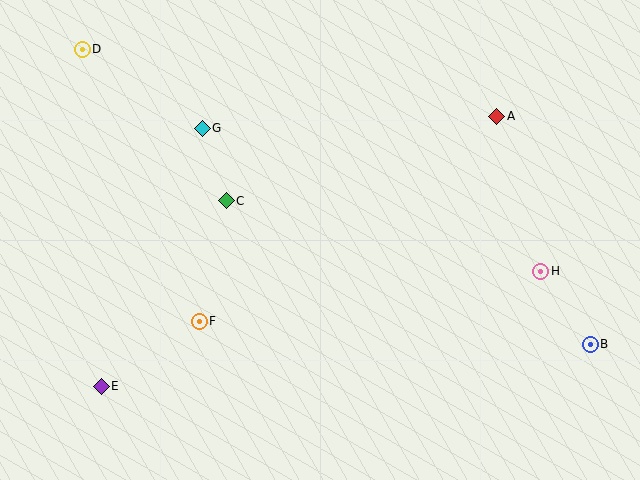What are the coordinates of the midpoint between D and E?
The midpoint between D and E is at (92, 218).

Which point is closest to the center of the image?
Point C at (226, 201) is closest to the center.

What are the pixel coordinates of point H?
Point H is at (541, 271).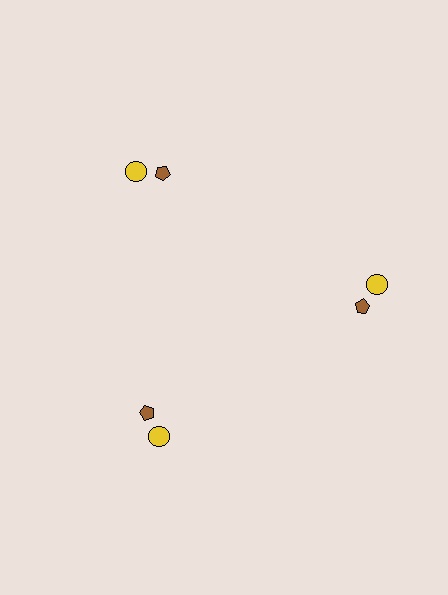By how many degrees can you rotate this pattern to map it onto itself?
The pattern maps onto itself every 120 degrees of rotation.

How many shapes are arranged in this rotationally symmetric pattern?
There are 6 shapes, arranged in 3 groups of 2.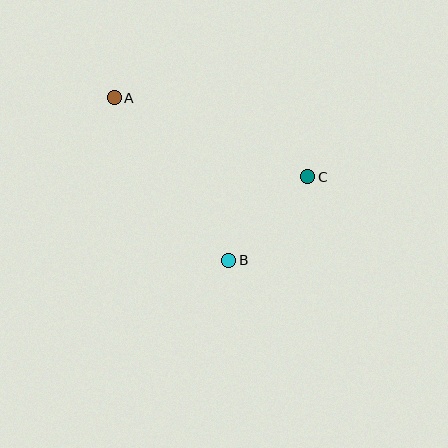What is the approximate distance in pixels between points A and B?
The distance between A and B is approximately 199 pixels.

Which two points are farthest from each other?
Points A and C are farthest from each other.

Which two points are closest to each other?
Points B and C are closest to each other.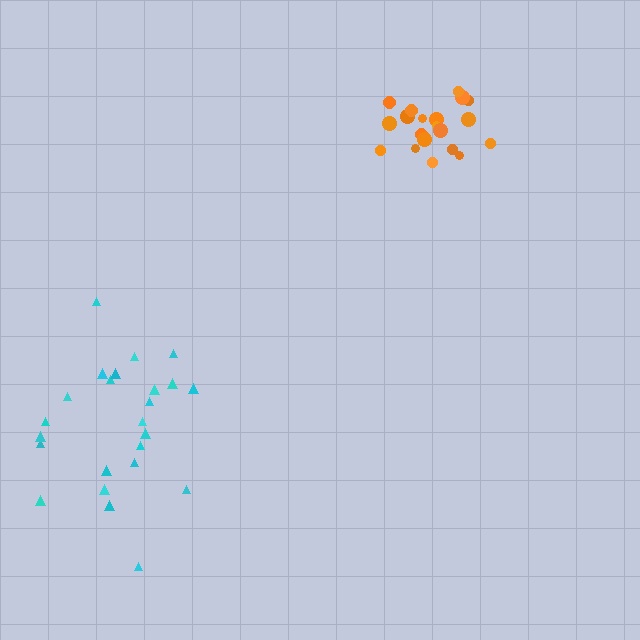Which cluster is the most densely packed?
Orange.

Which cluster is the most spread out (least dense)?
Cyan.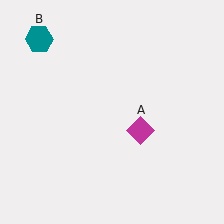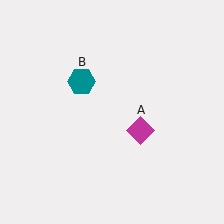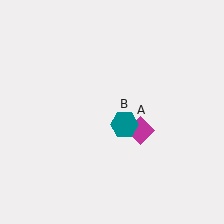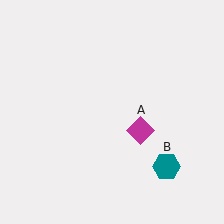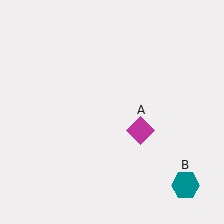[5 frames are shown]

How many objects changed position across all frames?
1 object changed position: teal hexagon (object B).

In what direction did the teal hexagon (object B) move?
The teal hexagon (object B) moved down and to the right.